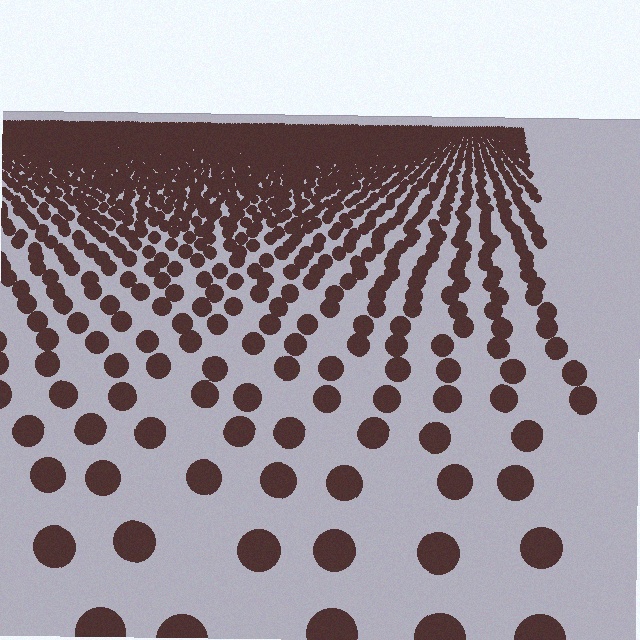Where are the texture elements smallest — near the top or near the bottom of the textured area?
Near the top.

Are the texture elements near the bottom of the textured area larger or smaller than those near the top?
Larger. Near the bottom, elements are closer to the viewer and appear at a bigger on-screen size.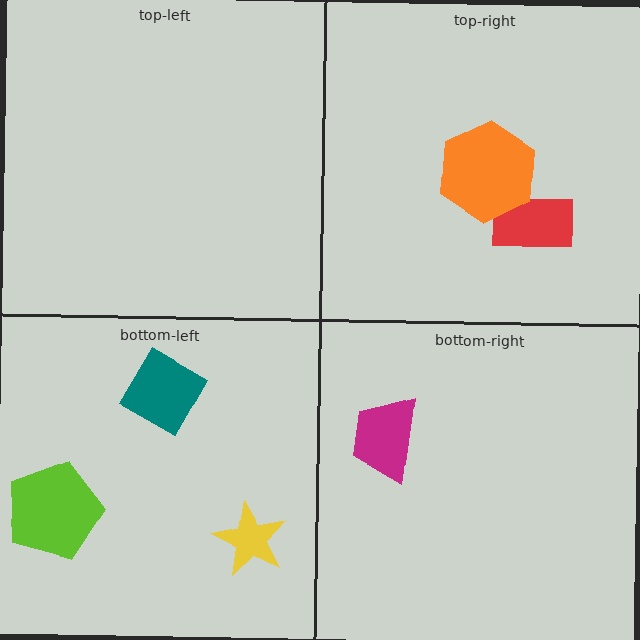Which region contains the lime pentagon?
The bottom-left region.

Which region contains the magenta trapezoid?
The bottom-right region.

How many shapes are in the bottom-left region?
3.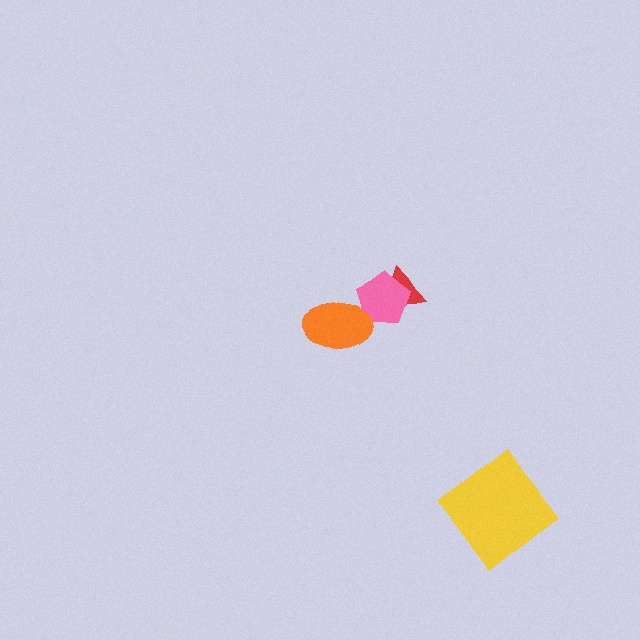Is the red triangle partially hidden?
Yes, it is partially covered by another shape.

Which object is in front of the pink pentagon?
The orange ellipse is in front of the pink pentagon.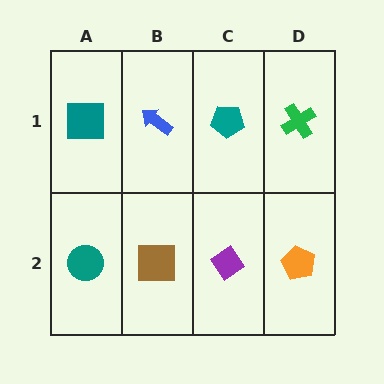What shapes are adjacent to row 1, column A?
A teal circle (row 2, column A), a blue arrow (row 1, column B).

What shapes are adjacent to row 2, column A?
A teal square (row 1, column A), a brown square (row 2, column B).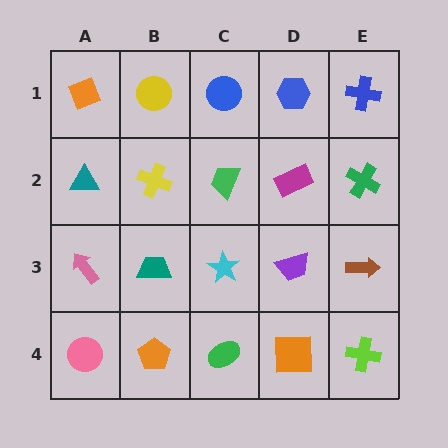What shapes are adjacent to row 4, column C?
A cyan star (row 3, column C), an orange pentagon (row 4, column B), an orange square (row 4, column D).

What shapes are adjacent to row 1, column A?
A teal triangle (row 2, column A), a yellow circle (row 1, column B).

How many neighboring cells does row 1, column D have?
3.